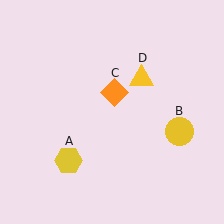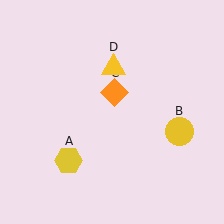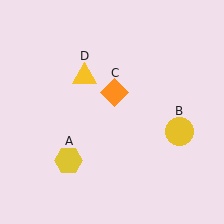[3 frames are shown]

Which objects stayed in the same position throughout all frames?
Yellow hexagon (object A) and yellow circle (object B) and orange diamond (object C) remained stationary.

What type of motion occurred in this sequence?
The yellow triangle (object D) rotated counterclockwise around the center of the scene.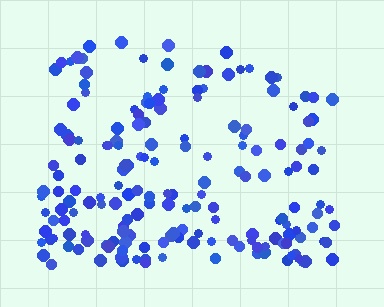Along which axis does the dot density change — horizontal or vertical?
Vertical.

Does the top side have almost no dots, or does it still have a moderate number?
Still a moderate number, just noticeably fewer than the bottom.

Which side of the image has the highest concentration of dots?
The bottom.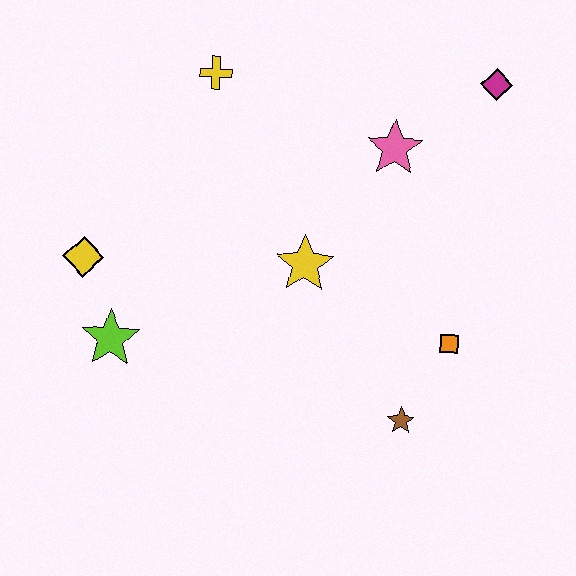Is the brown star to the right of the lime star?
Yes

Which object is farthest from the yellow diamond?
The magenta diamond is farthest from the yellow diamond.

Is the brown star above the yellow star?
No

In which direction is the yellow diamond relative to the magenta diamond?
The yellow diamond is to the left of the magenta diamond.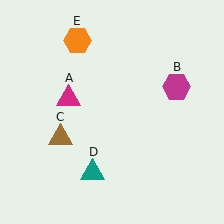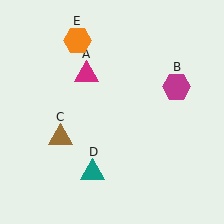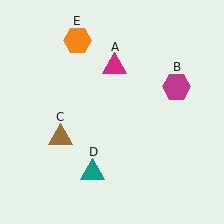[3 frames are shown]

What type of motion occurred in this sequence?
The magenta triangle (object A) rotated clockwise around the center of the scene.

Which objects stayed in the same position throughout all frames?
Magenta hexagon (object B) and brown triangle (object C) and teal triangle (object D) and orange hexagon (object E) remained stationary.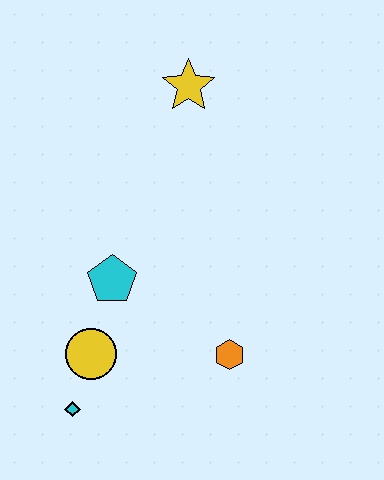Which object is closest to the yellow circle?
The cyan diamond is closest to the yellow circle.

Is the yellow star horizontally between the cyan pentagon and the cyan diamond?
No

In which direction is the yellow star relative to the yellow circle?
The yellow star is above the yellow circle.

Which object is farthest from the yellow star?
The cyan diamond is farthest from the yellow star.